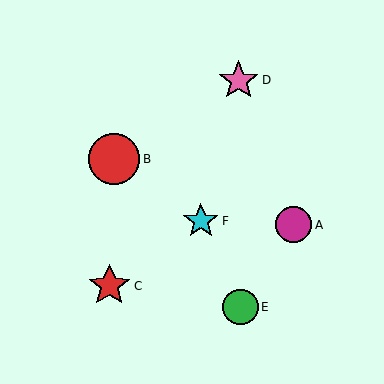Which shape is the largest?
The red circle (labeled B) is the largest.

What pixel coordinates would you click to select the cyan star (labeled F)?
Click at (201, 221) to select the cyan star F.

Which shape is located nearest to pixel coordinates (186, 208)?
The cyan star (labeled F) at (201, 221) is nearest to that location.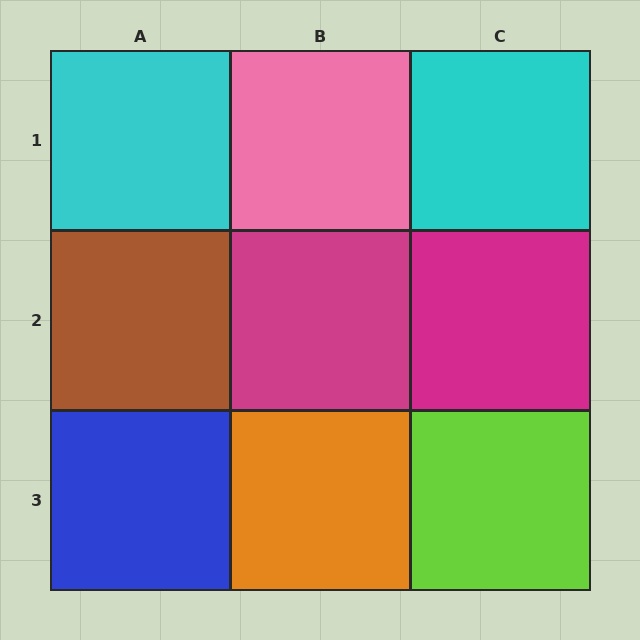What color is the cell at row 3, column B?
Orange.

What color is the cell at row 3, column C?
Lime.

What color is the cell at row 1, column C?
Cyan.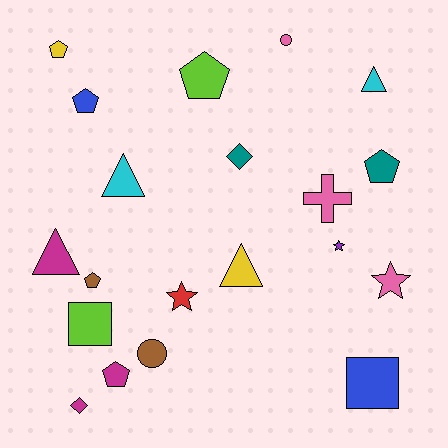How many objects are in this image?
There are 20 objects.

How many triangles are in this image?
There are 4 triangles.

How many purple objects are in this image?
There is 1 purple object.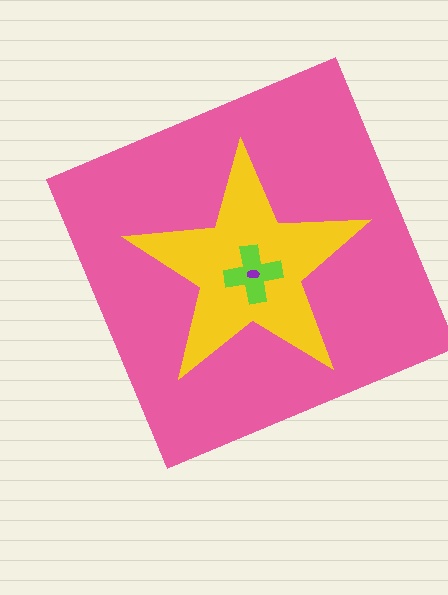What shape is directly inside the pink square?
The yellow star.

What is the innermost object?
The purple ellipse.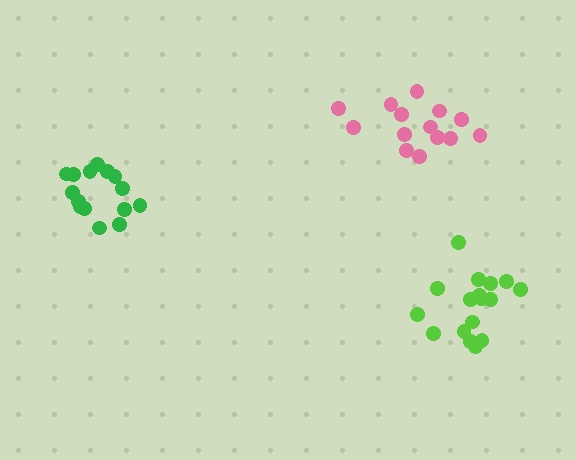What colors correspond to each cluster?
The clusters are colored: green, lime, pink.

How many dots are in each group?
Group 1: 15 dots, Group 2: 17 dots, Group 3: 14 dots (46 total).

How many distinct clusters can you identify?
There are 3 distinct clusters.